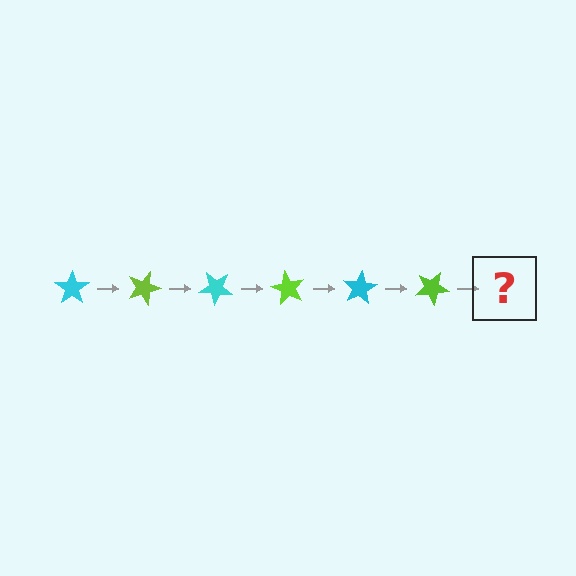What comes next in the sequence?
The next element should be a cyan star, rotated 120 degrees from the start.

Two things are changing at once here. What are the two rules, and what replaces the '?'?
The two rules are that it rotates 20 degrees each step and the color cycles through cyan and lime. The '?' should be a cyan star, rotated 120 degrees from the start.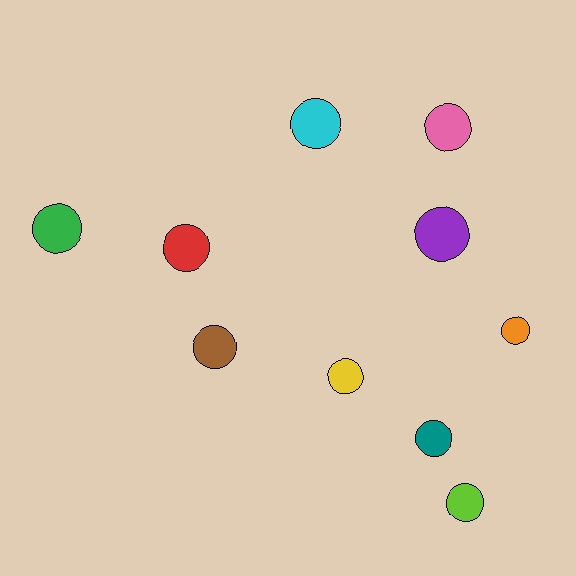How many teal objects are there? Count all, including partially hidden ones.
There is 1 teal object.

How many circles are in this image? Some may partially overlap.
There are 10 circles.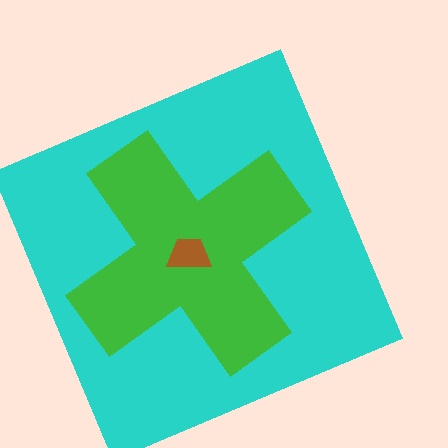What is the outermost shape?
The cyan square.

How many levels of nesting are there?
3.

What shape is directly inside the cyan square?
The green cross.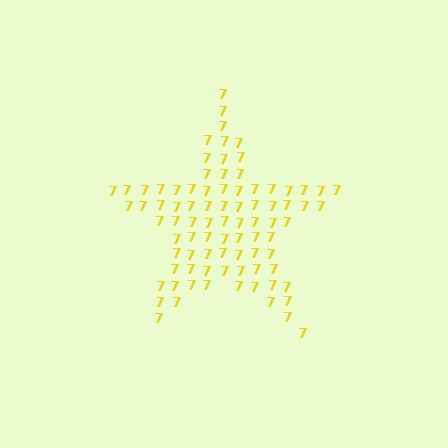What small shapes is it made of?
It is made of small digit 7's.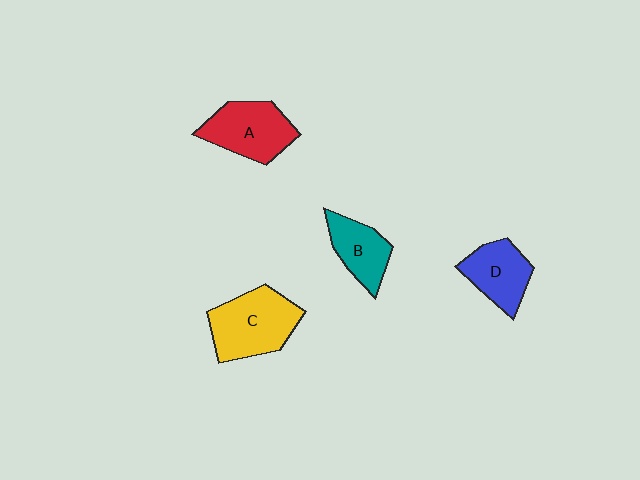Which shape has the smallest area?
Shape B (teal).